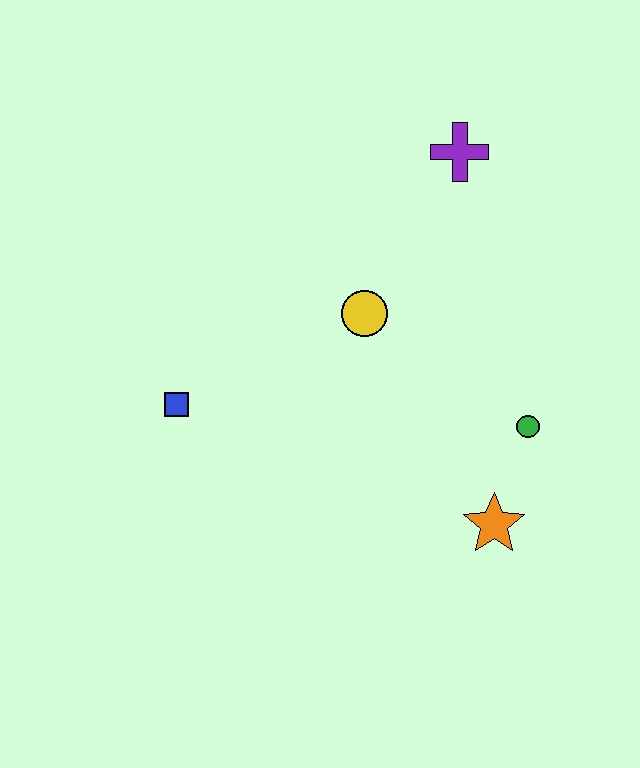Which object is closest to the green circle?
The orange star is closest to the green circle.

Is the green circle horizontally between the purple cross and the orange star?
No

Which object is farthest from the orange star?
The purple cross is farthest from the orange star.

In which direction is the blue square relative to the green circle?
The blue square is to the left of the green circle.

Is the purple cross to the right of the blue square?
Yes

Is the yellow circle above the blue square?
Yes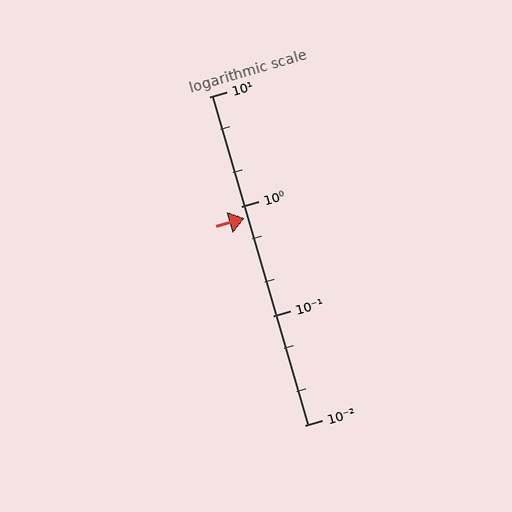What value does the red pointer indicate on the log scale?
The pointer indicates approximately 0.78.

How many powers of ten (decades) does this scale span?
The scale spans 3 decades, from 0.01 to 10.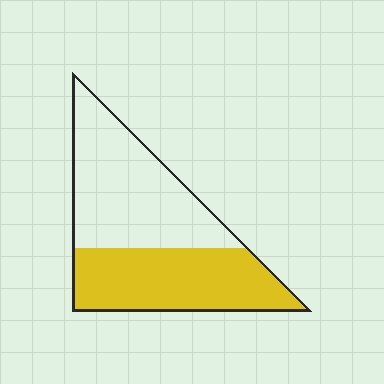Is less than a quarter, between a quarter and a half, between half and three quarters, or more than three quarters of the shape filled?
Between a quarter and a half.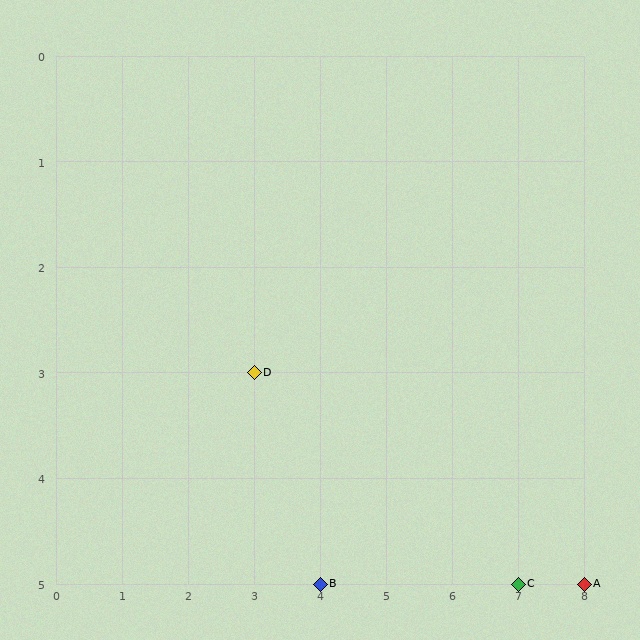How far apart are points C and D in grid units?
Points C and D are 4 columns and 2 rows apart (about 4.5 grid units diagonally).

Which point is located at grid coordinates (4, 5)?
Point B is at (4, 5).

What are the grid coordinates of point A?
Point A is at grid coordinates (8, 5).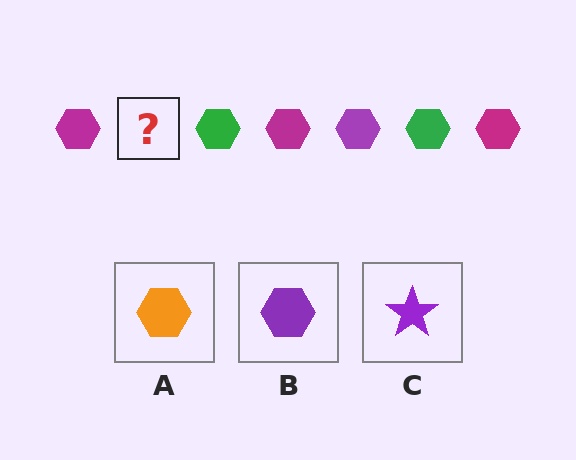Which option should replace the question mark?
Option B.